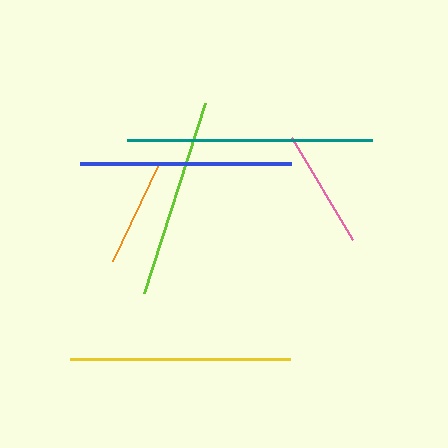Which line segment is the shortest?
The orange line is the shortest at approximately 107 pixels.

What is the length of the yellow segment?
The yellow segment is approximately 220 pixels long.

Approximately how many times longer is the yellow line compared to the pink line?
The yellow line is approximately 1.9 times the length of the pink line.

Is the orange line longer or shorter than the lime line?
The lime line is longer than the orange line.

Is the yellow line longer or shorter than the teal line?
The teal line is longer than the yellow line.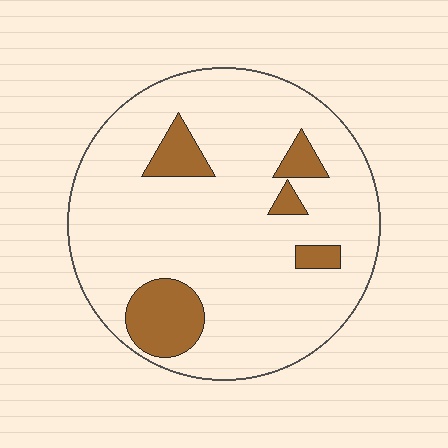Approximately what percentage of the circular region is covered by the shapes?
Approximately 15%.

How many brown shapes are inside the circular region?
5.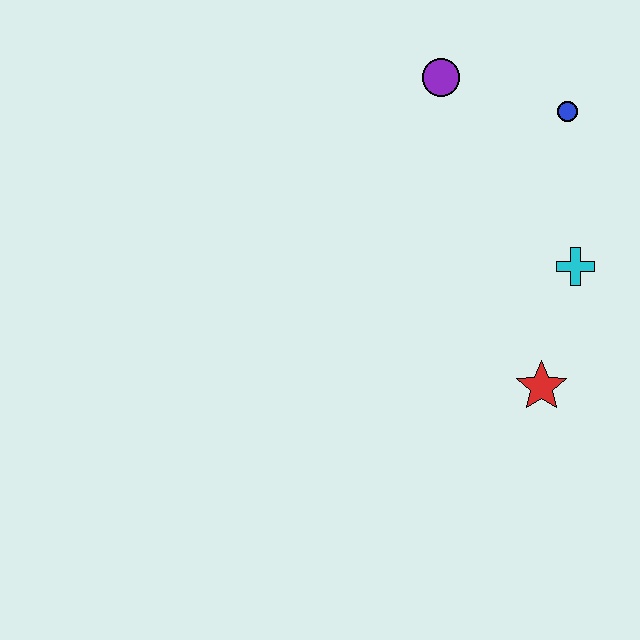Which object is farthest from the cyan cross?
The purple circle is farthest from the cyan cross.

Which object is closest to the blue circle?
The purple circle is closest to the blue circle.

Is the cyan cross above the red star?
Yes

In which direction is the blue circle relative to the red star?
The blue circle is above the red star.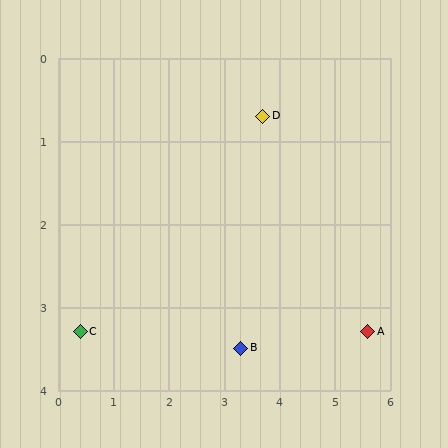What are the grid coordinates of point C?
Point C is at approximately (0.4, 3.3).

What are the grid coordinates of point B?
Point B is at approximately (3.3, 3.5).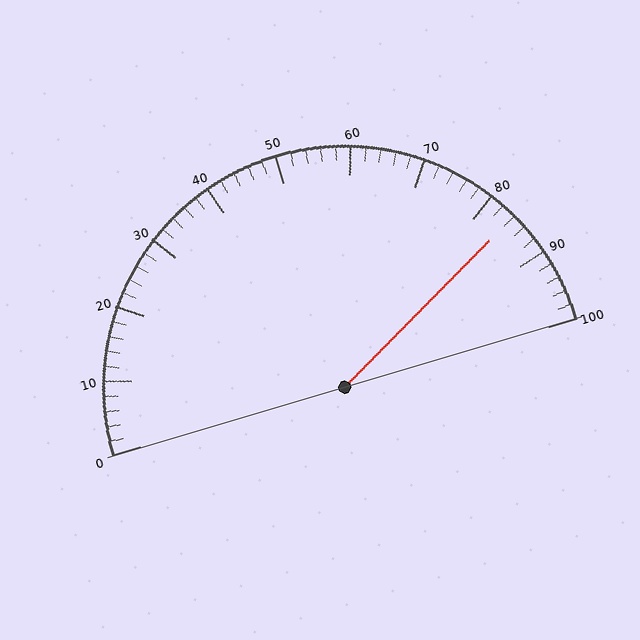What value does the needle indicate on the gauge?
The needle indicates approximately 84.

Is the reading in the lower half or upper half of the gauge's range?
The reading is in the upper half of the range (0 to 100).